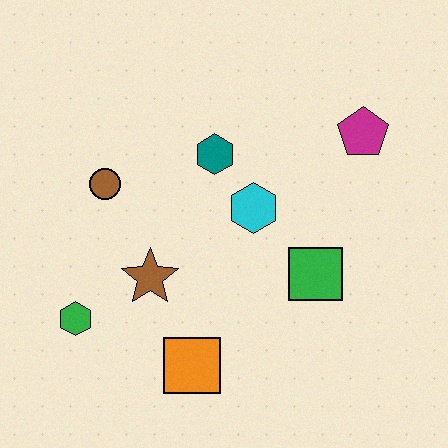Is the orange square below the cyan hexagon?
Yes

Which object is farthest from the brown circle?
The magenta pentagon is farthest from the brown circle.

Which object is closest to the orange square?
The brown star is closest to the orange square.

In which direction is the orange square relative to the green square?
The orange square is to the left of the green square.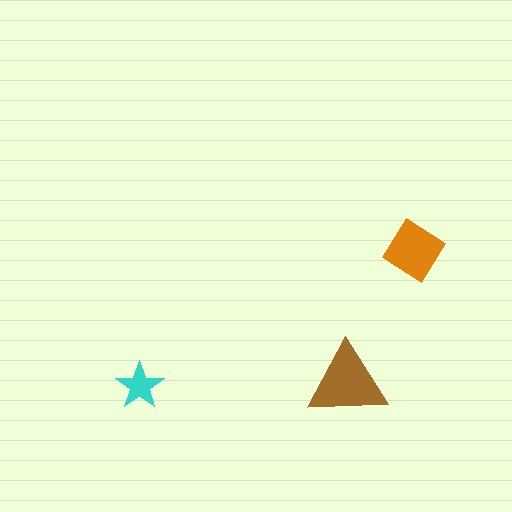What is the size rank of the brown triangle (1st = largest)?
1st.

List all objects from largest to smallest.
The brown triangle, the orange diamond, the cyan star.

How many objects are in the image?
There are 3 objects in the image.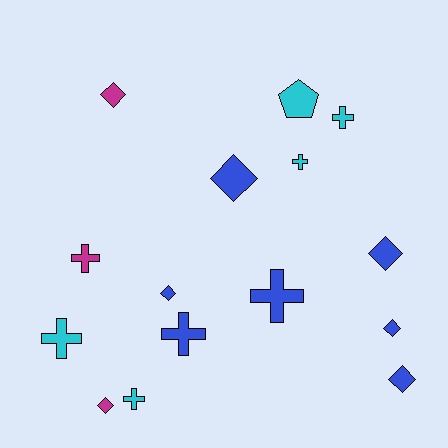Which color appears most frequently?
Blue, with 7 objects.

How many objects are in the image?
There are 15 objects.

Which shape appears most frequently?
Cross, with 7 objects.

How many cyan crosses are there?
There are 4 cyan crosses.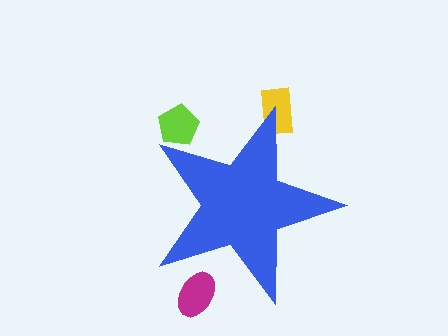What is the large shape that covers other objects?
A blue star.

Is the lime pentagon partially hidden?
Yes, the lime pentagon is partially hidden behind the blue star.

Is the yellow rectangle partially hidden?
Yes, the yellow rectangle is partially hidden behind the blue star.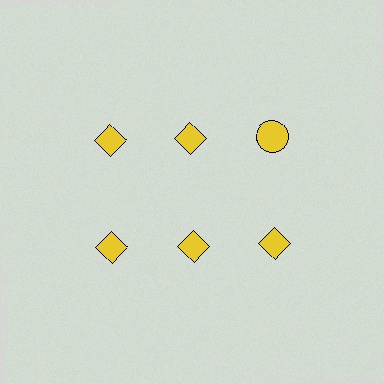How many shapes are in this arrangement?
There are 6 shapes arranged in a grid pattern.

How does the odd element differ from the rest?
It has a different shape: circle instead of diamond.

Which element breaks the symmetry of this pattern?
The yellow circle in the top row, center column breaks the symmetry. All other shapes are yellow diamonds.